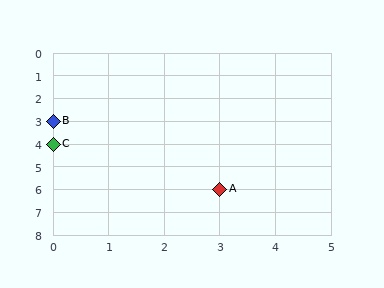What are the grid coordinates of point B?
Point B is at grid coordinates (0, 3).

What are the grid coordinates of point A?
Point A is at grid coordinates (3, 6).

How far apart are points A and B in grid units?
Points A and B are 3 columns and 3 rows apart (about 4.2 grid units diagonally).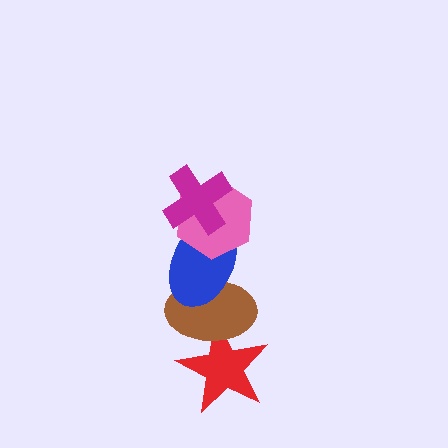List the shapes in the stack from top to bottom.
From top to bottom: the magenta cross, the pink hexagon, the blue ellipse, the brown ellipse, the red star.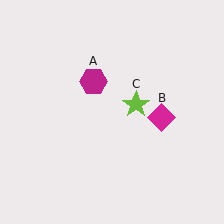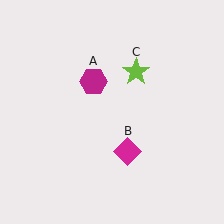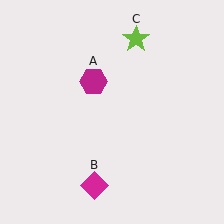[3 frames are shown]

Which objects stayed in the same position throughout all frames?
Magenta hexagon (object A) remained stationary.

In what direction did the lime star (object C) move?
The lime star (object C) moved up.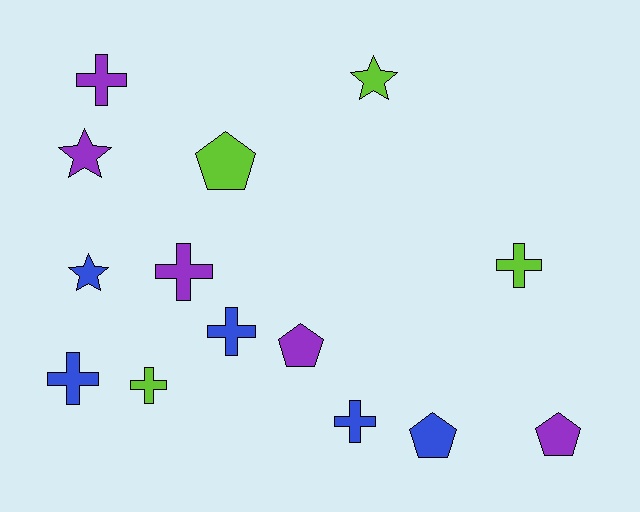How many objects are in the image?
There are 14 objects.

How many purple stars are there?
There is 1 purple star.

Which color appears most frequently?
Purple, with 5 objects.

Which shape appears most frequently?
Cross, with 7 objects.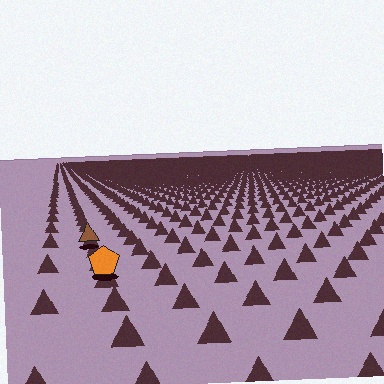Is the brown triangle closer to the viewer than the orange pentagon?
No. The orange pentagon is closer — you can tell from the texture gradient: the ground texture is coarser near it.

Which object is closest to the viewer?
The orange pentagon is closest. The texture marks near it are larger and more spread out.